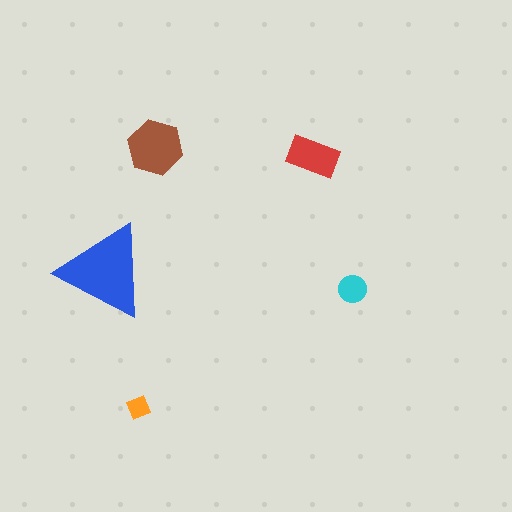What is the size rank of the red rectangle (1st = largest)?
3rd.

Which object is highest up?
The brown hexagon is topmost.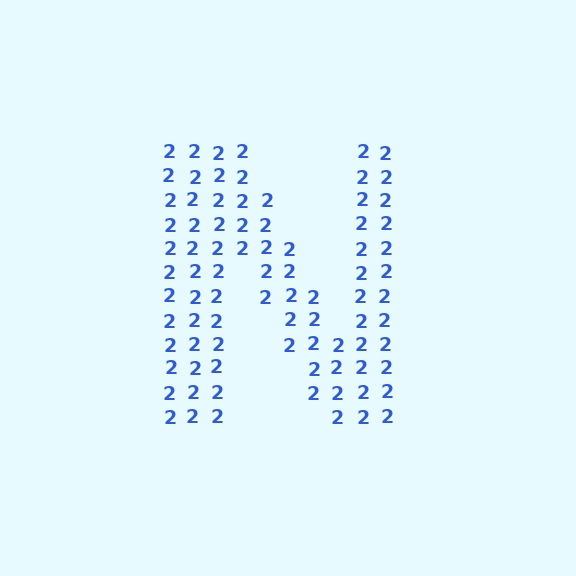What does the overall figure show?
The overall figure shows the letter N.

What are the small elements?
The small elements are digit 2's.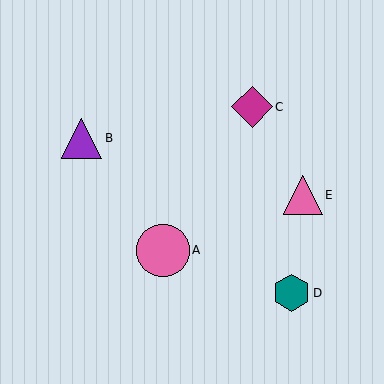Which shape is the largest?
The pink circle (labeled A) is the largest.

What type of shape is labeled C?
Shape C is a magenta diamond.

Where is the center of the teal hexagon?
The center of the teal hexagon is at (291, 293).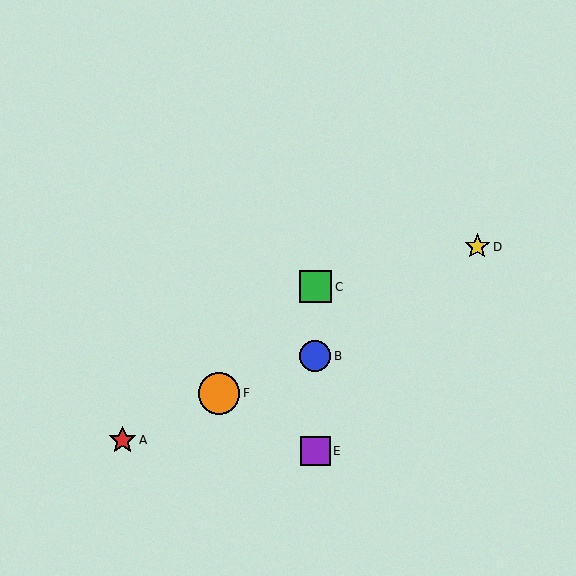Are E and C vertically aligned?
Yes, both are at x≈315.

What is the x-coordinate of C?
Object C is at x≈315.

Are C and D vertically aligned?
No, C is at x≈315 and D is at x≈477.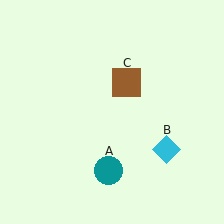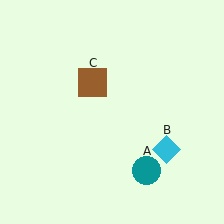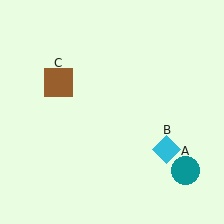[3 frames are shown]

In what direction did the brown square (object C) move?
The brown square (object C) moved left.